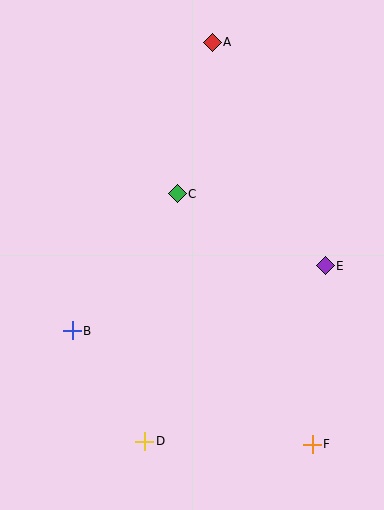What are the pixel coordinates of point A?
Point A is at (212, 42).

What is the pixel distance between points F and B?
The distance between F and B is 265 pixels.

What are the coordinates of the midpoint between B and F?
The midpoint between B and F is at (192, 387).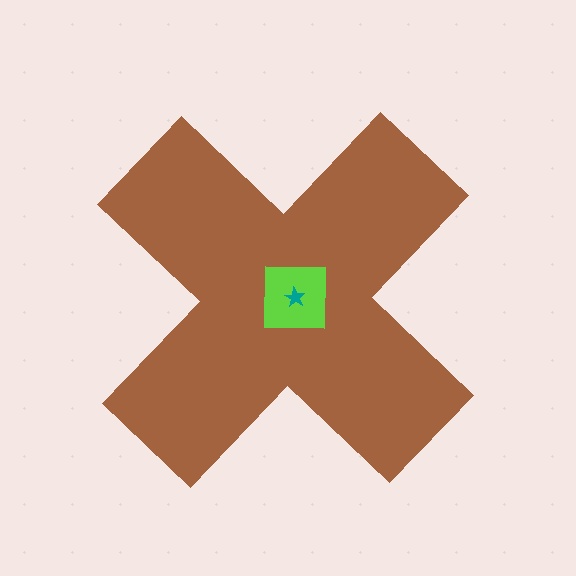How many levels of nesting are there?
3.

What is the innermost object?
The teal star.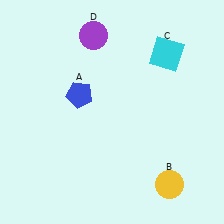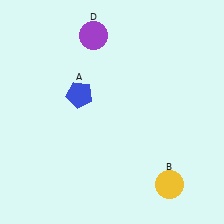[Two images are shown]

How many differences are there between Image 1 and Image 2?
There is 1 difference between the two images.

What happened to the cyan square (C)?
The cyan square (C) was removed in Image 2. It was in the top-right area of Image 1.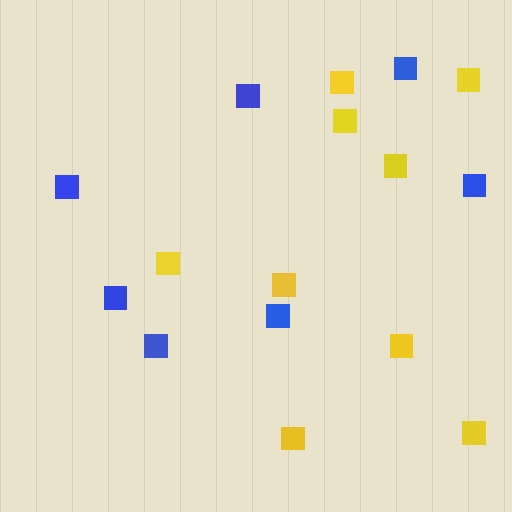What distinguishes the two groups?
There are 2 groups: one group of blue squares (7) and one group of yellow squares (9).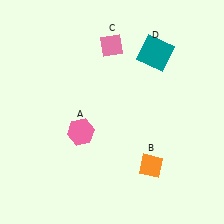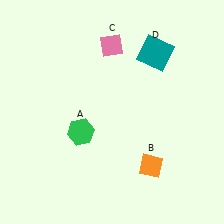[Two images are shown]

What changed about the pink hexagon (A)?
In Image 1, A is pink. In Image 2, it changed to green.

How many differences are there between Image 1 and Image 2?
There is 1 difference between the two images.